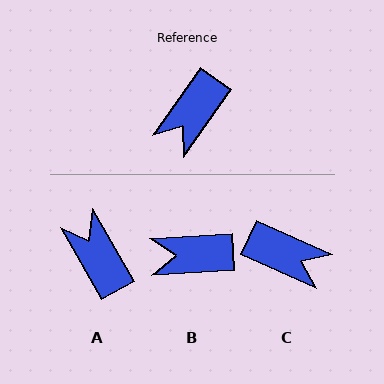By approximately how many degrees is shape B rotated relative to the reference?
Approximately 51 degrees clockwise.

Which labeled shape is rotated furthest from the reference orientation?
A, about 115 degrees away.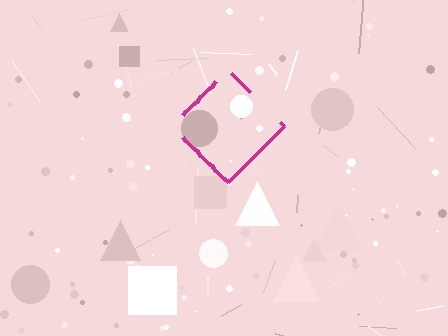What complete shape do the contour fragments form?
The contour fragments form a diamond.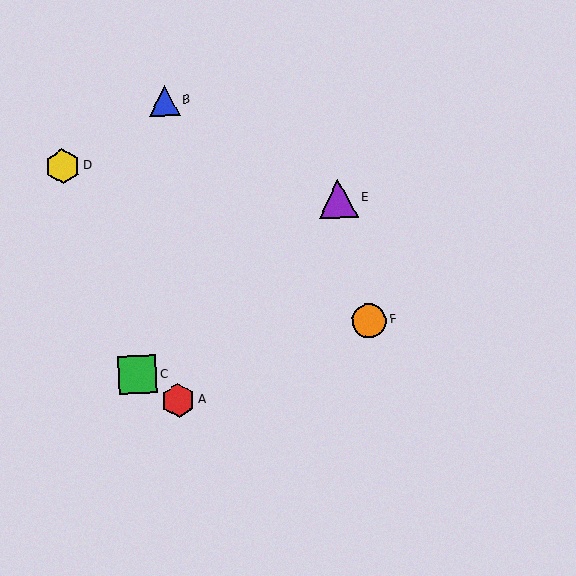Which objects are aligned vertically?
Objects A, B are aligned vertically.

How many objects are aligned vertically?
2 objects (A, B) are aligned vertically.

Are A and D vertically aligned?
No, A is at x≈178 and D is at x≈63.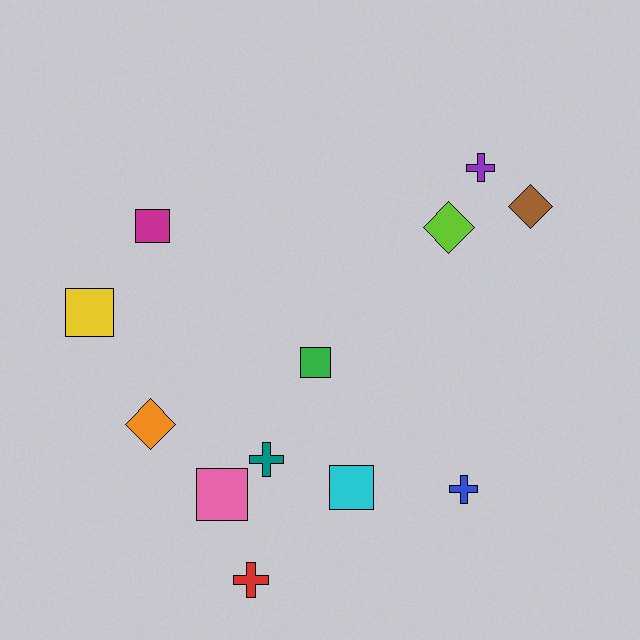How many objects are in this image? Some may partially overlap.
There are 12 objects.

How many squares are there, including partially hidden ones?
There are 5 squares.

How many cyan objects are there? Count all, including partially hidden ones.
There is 1 cyan object.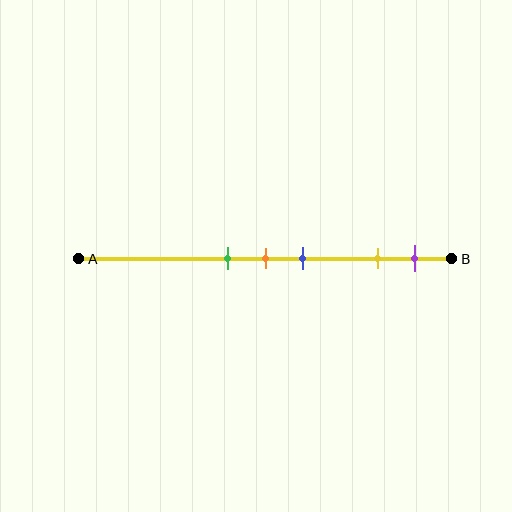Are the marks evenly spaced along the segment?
No, the marks are not evenly spaced.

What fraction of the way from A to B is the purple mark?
The purple mark is approximately 90% (0.9) of the way from A to B.